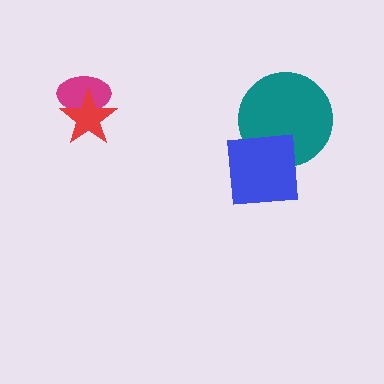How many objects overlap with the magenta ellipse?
1 object overlaps with the magenta ellipse.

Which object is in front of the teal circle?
The blue square is in front of the teal circle.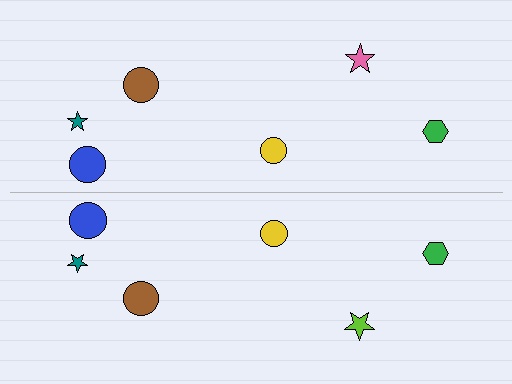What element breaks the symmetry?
The lime star on the bottom side breaks the symmetry — its mirror counterpart is pink.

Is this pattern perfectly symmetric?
No, the pattern is not perfectly symmetric. The lime star on the bottom side breaks the symmetry — its mirror counterpart is pink.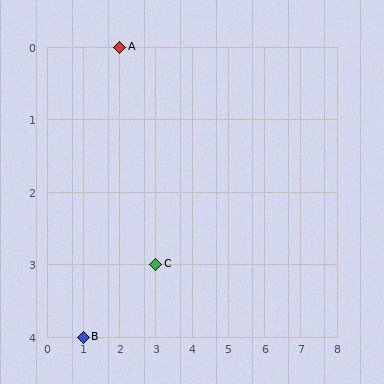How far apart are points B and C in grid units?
Points B and C are 2 columns and 1 row apart (about 2.2 grid units diagonally).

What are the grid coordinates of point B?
Point B is at grid coordinates (1, 4).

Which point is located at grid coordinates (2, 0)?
Point A is at (2, 0).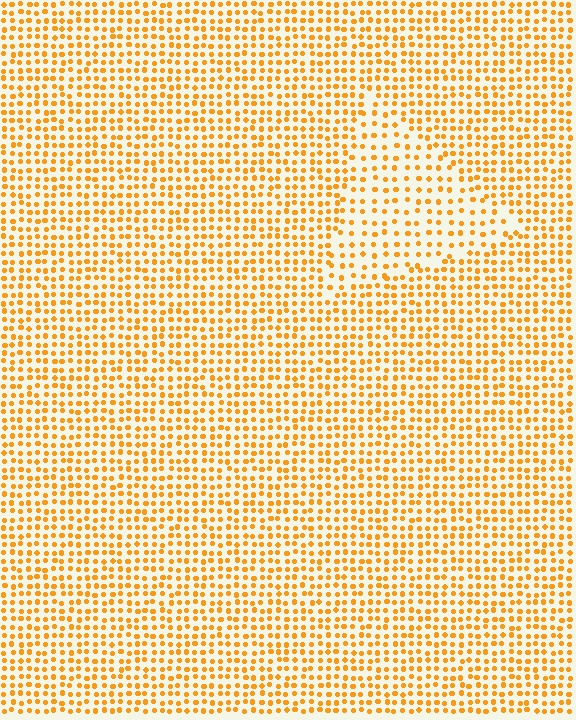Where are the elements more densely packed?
The elements are more densely packed outside the triangle boundary.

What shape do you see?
I see a triangle.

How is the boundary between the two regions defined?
The boundary is defined by a change in element density (approximately 1.7x ratio). All elements are the same color, size, and shape.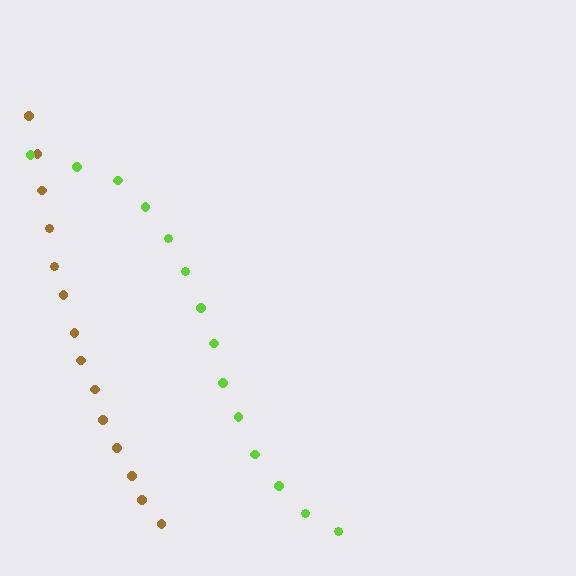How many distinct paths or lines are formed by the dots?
There are 2 distinct paths.